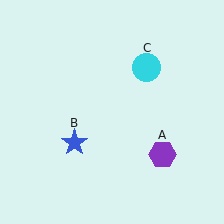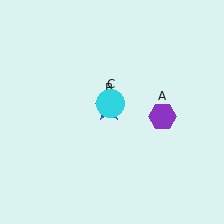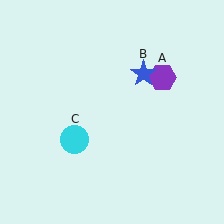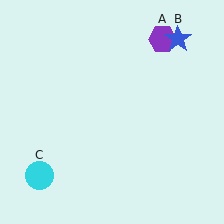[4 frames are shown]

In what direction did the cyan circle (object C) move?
The cyan circle (object C) moved down and to the left.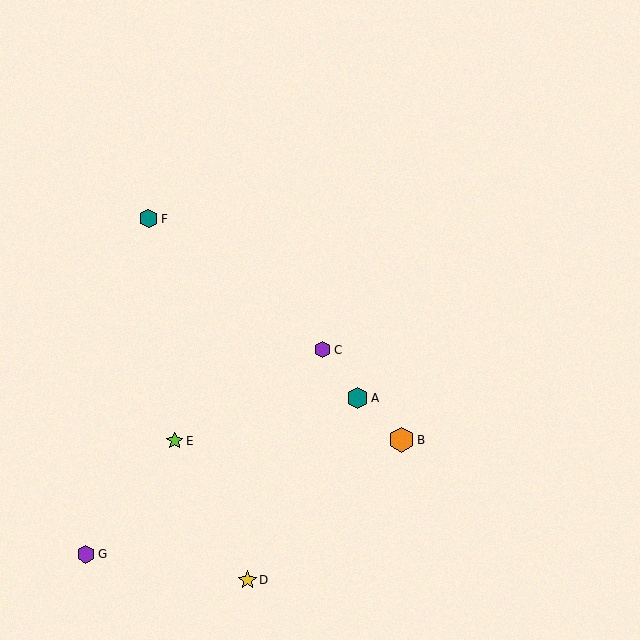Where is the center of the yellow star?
The center of the yellow star is at (248, 580).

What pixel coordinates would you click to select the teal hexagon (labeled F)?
Click at (149, 219) to select the teal hexagon F.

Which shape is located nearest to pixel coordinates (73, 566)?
The purple hexagon (labeled G) at (86, 554) is nearest to that location.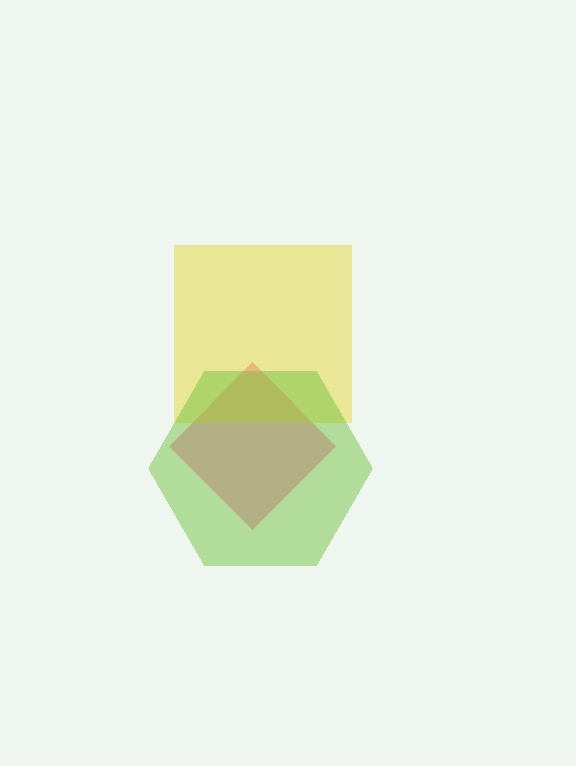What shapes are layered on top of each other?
The layered shapes are: a pink diamond, a yellow square, a lime hexagon.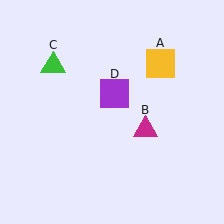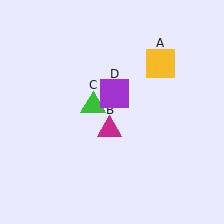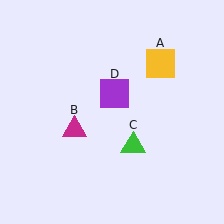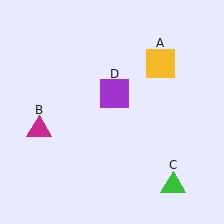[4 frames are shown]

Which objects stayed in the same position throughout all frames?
Yellow square (object A) and purple square (object D) remained stationary.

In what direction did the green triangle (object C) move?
The green triangle (object C) moved down and to the right.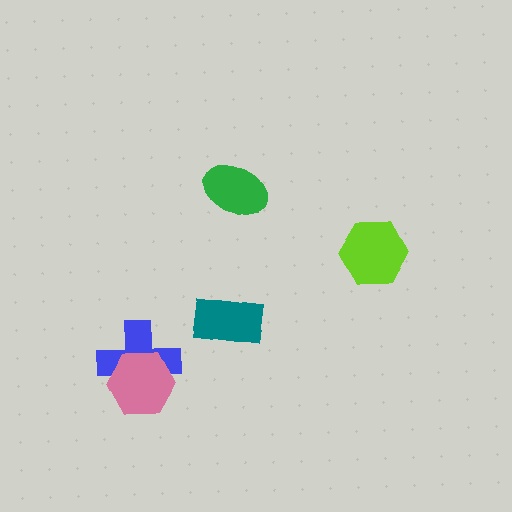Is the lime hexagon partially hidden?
No, no other shape covers it.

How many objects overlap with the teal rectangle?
0 objects overlap with the teal rectangle.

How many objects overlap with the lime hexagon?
0 objects overlap with the lime hexagon.